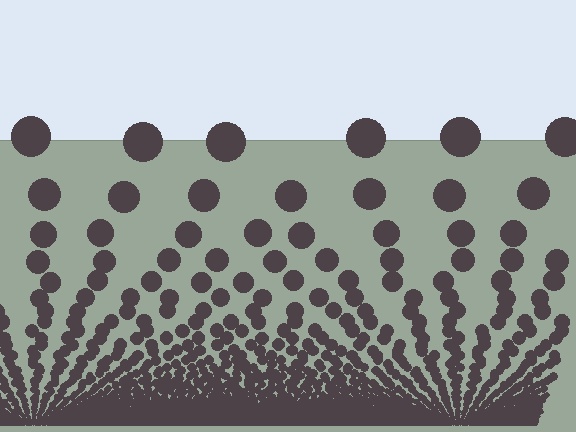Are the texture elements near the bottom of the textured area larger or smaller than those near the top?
Smaller. The gradient is inverted — elements near the bottom are smaller and denser.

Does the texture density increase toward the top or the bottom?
Density increases toward the bottom.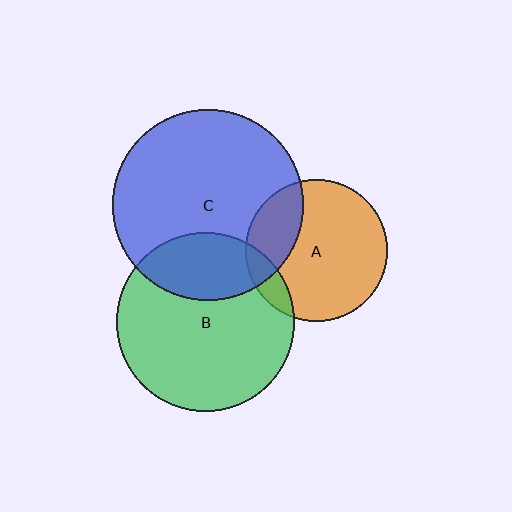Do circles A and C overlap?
Yes.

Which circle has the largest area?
Circle C (blue).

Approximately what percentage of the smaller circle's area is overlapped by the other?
Approximately 25%.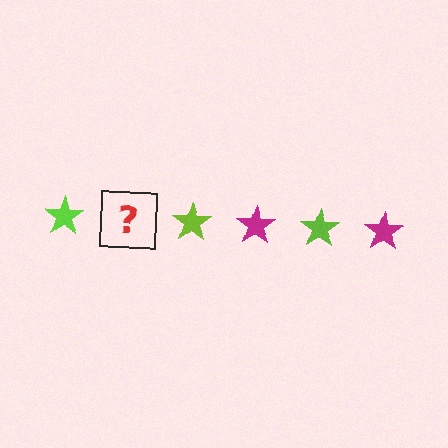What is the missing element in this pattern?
The missing element is a magenta star.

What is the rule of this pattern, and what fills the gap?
The rule is that the pattern cycles through lime, magenta stars. The gap should be filled with a magenta star.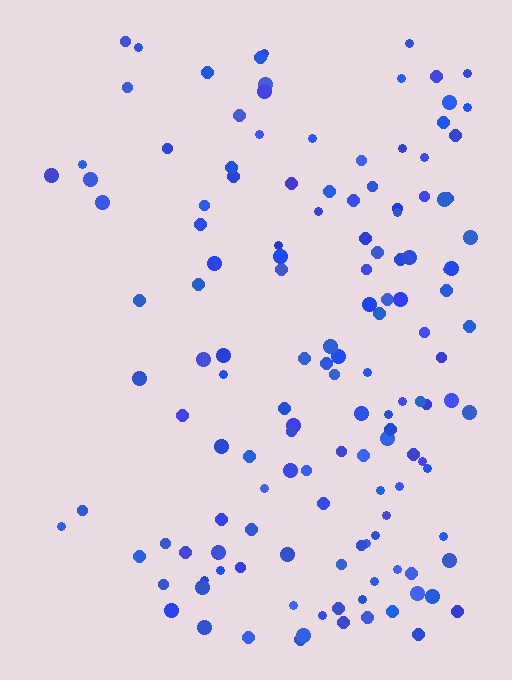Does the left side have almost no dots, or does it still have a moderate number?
Still a moderate number, just noticeably fewer than the right.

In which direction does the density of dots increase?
From left to right, with the right side densest.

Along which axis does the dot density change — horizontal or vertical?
Horizontal.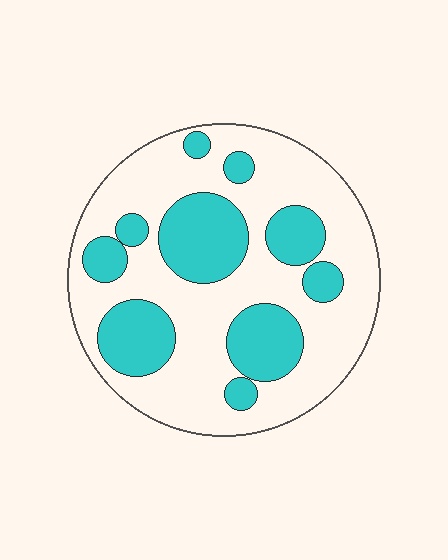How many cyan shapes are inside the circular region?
10.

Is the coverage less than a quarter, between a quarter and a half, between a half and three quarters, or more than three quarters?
Between a quarter and a half.